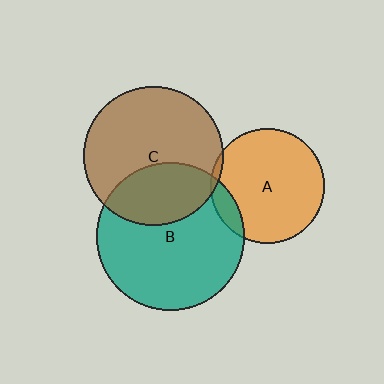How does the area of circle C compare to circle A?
Approximately 1.5 times.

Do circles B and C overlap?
Yes.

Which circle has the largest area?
Circle B (teal).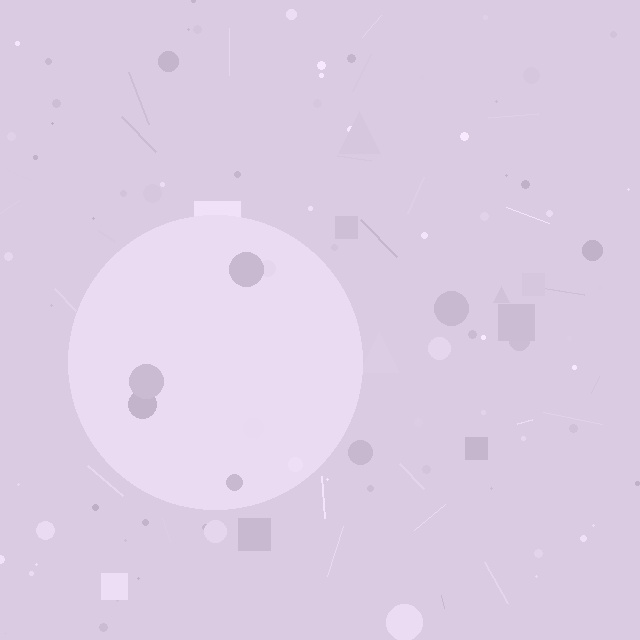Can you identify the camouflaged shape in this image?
The camouflaged shape is a circle.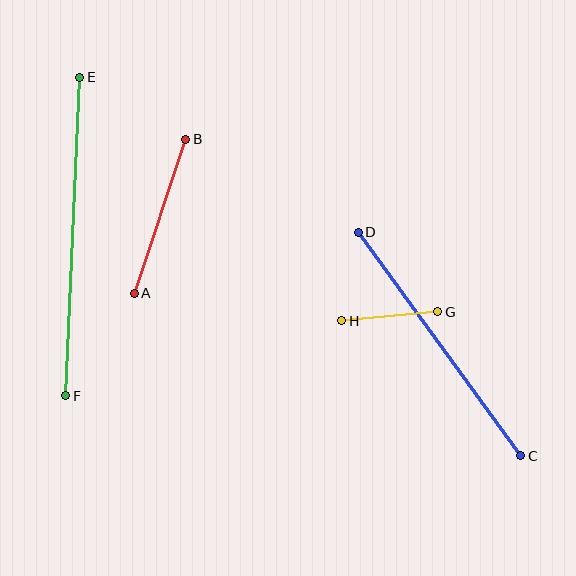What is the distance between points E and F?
The distance is approximately 319 pixels.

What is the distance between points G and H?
The distance is approximately 96 pixels.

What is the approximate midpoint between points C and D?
The midpoint is at approximately (439, 344) pixels.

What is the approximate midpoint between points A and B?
The midpoint is at approximately (160, 216) pixels.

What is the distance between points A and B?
The distance is approximately 163 pixels.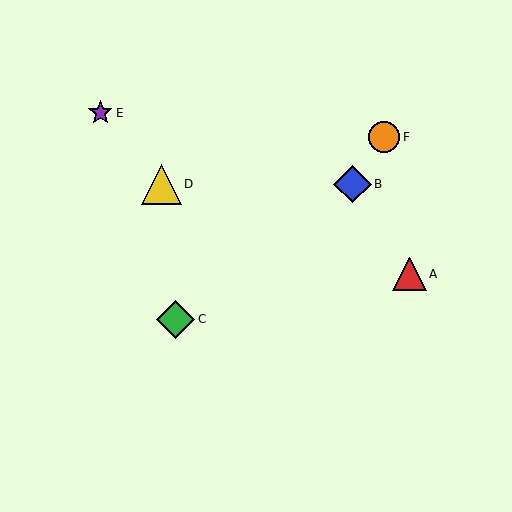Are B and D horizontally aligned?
Yes, both are at y≈184.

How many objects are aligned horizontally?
2 objects (B, D) are aligned horizontally.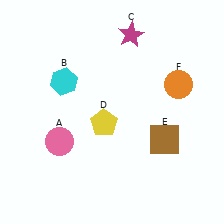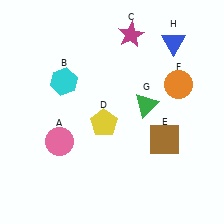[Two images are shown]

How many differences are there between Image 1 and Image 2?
There are 2 differences between the two images.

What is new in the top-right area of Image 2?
A blue triangle (H) was added in the top-right area of Image 2.